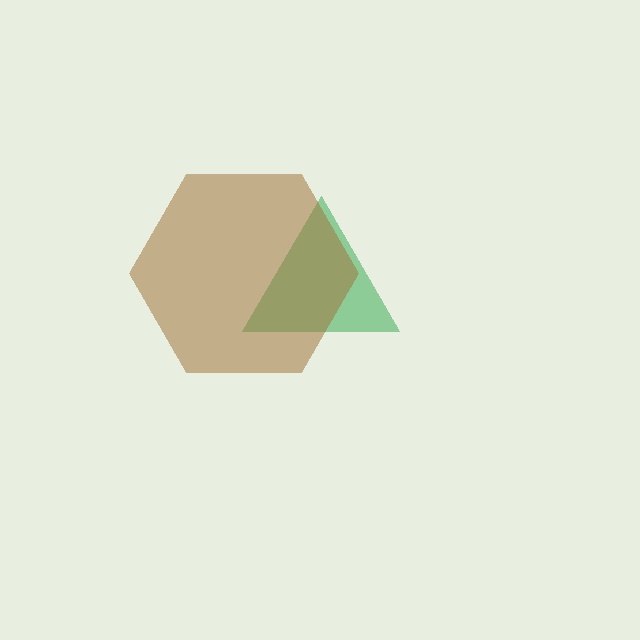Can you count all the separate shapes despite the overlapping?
Yes, there are 2 separate shapes.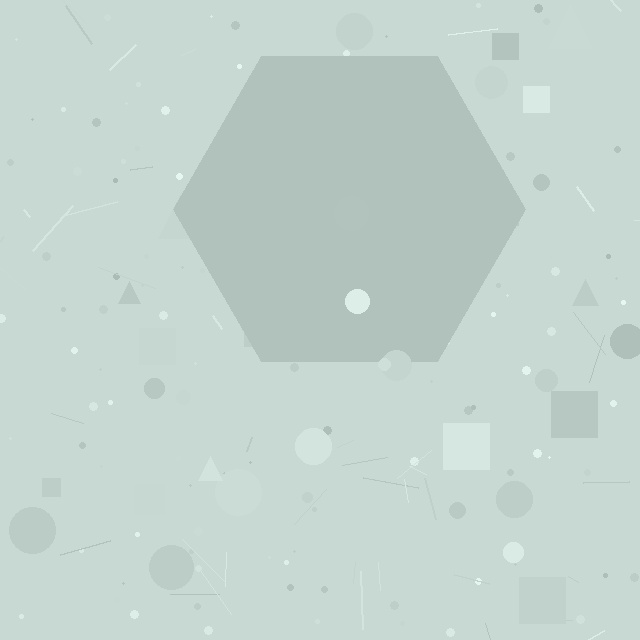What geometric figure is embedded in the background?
A hexagon is embedded in the background.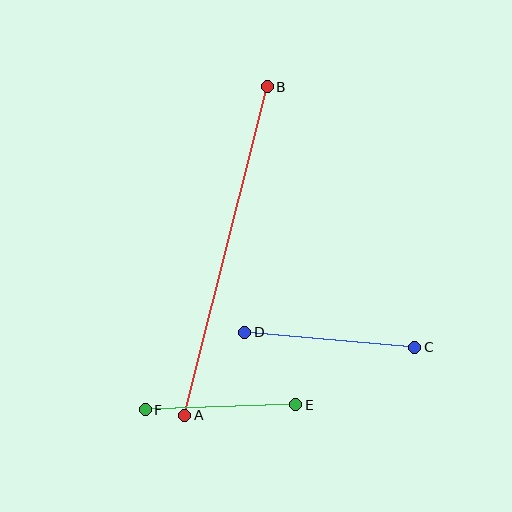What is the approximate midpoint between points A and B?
The midpoint is at approximately (226, 251) pixels.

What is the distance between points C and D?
The distance is approximately 170 pixels.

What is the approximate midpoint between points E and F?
The midpoint is at approximately (220, 407) pixels.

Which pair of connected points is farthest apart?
Points A and B are farthest apart.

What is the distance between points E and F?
The distance is approximately 151 pixels.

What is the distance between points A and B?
The distance is approximately 339 pixels.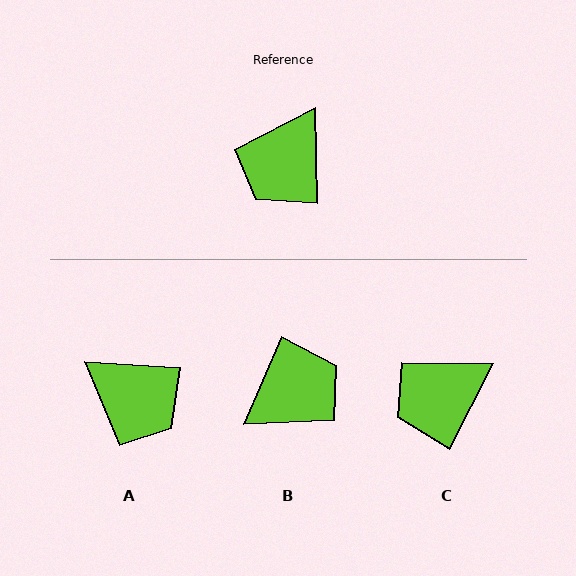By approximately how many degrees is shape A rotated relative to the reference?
Approximately 85 degrees counter-clockwise.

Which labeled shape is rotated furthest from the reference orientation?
B, about 155 degrees away.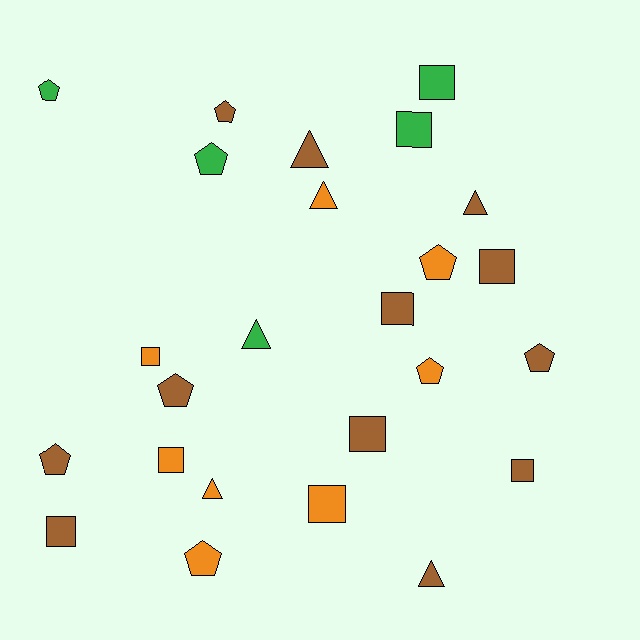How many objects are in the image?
There are 25 objects.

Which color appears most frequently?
Brown, with 12 objects.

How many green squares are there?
There are 2 green squares.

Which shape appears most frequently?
Square, with 10 objects.